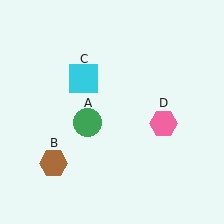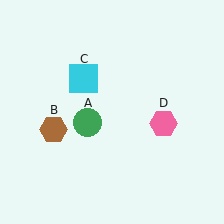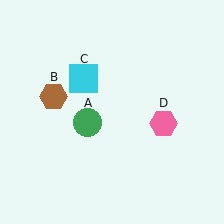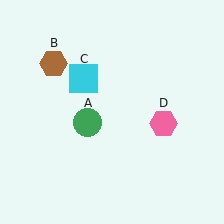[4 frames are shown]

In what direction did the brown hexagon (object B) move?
The brown hexagon (object B) moved up.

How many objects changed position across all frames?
1 object changed position: brown hexagon (object B).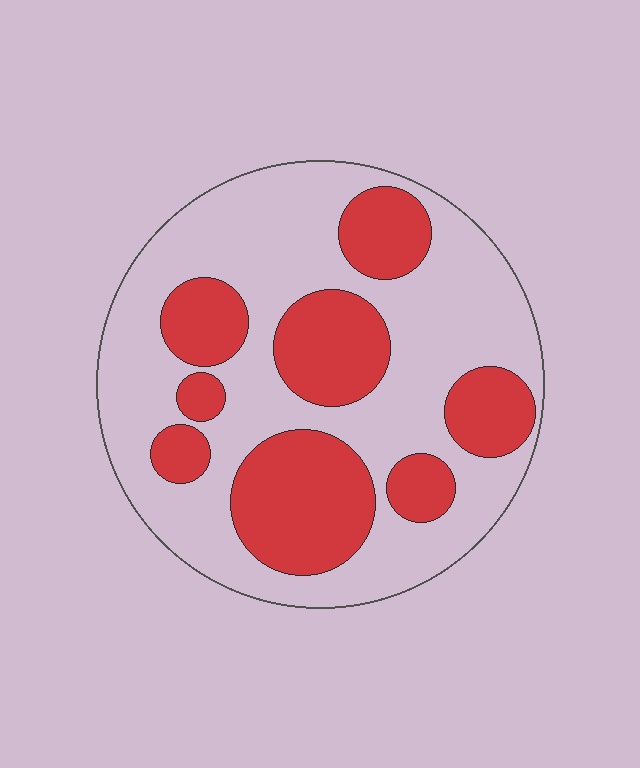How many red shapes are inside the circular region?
8.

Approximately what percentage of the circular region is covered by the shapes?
Approximately 35%.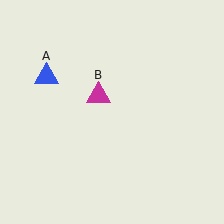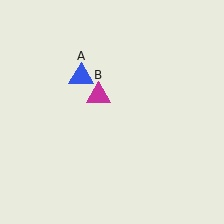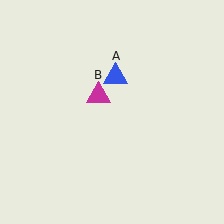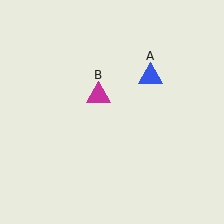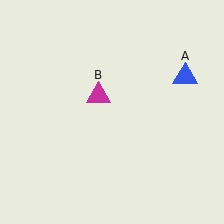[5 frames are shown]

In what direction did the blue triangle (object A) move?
The blue triangle (object A) moved right.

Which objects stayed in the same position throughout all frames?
Magenta triangle (object B) remained stationary.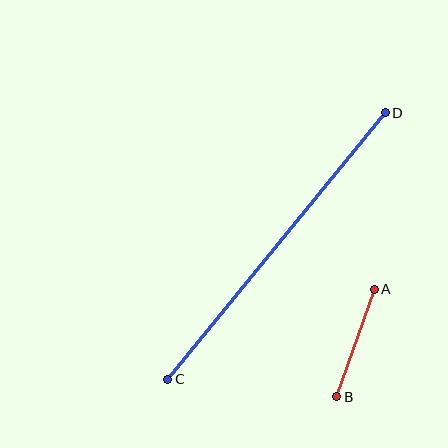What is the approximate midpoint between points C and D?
The midpoint is at approximately (276, 246) pixels.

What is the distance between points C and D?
The distance is approximately 344 pixels.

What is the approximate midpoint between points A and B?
The midpoint is at approximately (356, 343) pixels.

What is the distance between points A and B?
The distance is approximately 114 pixels.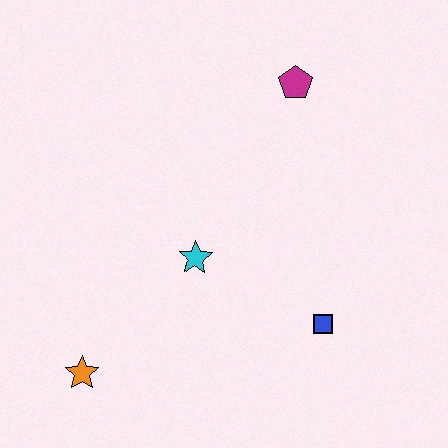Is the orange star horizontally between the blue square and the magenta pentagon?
No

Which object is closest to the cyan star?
The blue square is closest to the cyan star.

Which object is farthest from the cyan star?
The magenta pentagon is farthest from the cyan star.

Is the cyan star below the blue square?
No